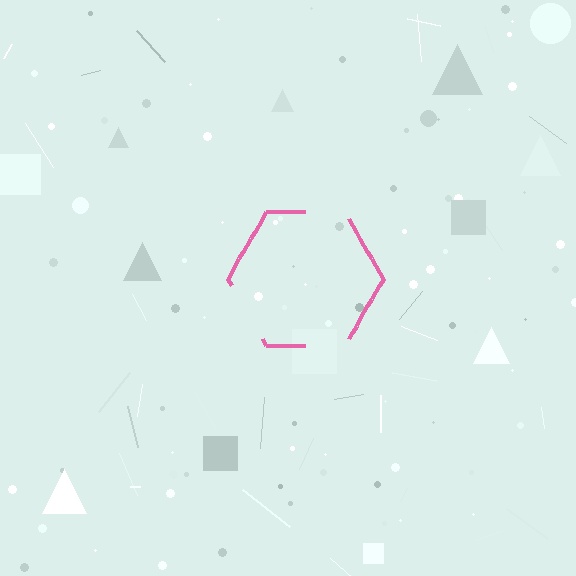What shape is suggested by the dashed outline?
The dashed outline suggests a hexagon.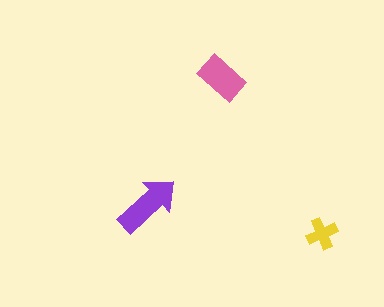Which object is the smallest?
The yellow cross.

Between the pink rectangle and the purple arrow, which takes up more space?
The purple arrow.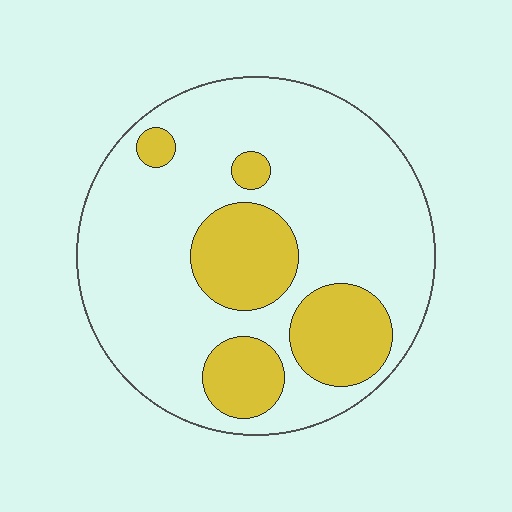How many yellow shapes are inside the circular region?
5.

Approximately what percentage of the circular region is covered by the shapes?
Approximately 25%.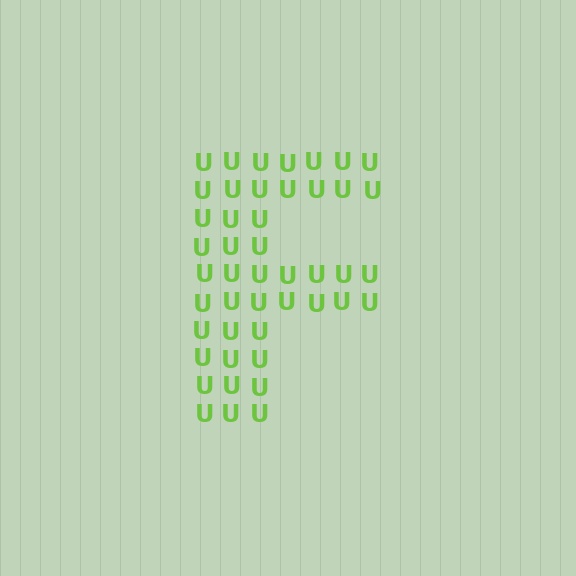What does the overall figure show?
The overall figure shows the letter F.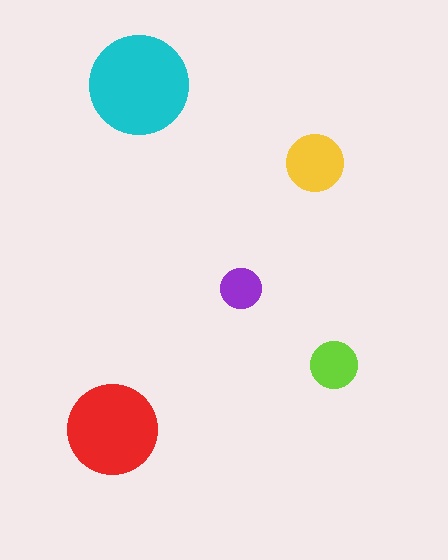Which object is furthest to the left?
The red circle is leftmost.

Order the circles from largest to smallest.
the cyan one, the red one, the yellow one, the lime one, the purple one.